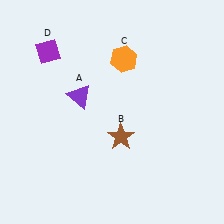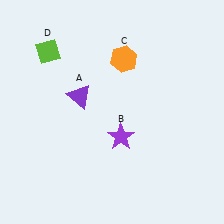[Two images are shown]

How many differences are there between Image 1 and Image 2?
There are 2 differences between the two images.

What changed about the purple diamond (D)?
In Image 1, D is purple. In Image 2, it changed to lime.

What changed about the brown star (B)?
In Image 1, B is brown. In Image 2, it changed to purple.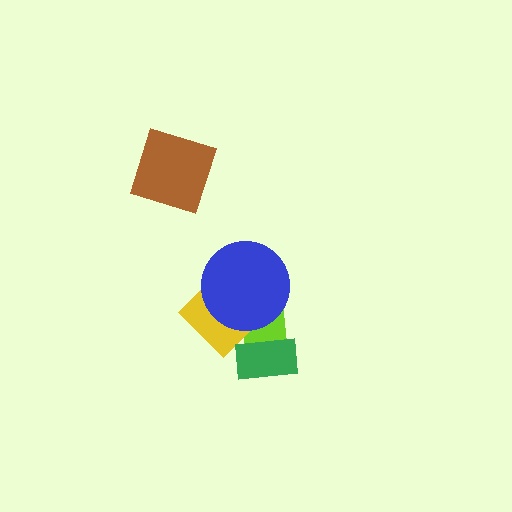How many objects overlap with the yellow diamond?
3 objects overlap with the yellow diamond.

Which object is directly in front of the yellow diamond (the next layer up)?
The blue circle is directly in front of the yellow diamond.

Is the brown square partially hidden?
No, no other shape covers it.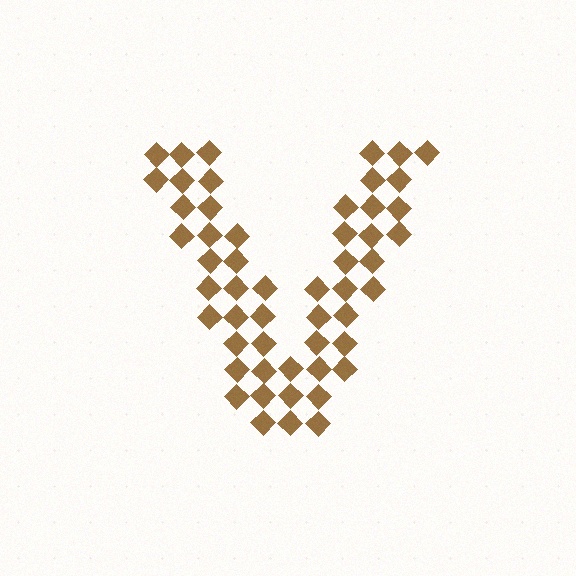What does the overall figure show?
The overall figure shows the letter V.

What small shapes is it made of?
It is made of small diamonds.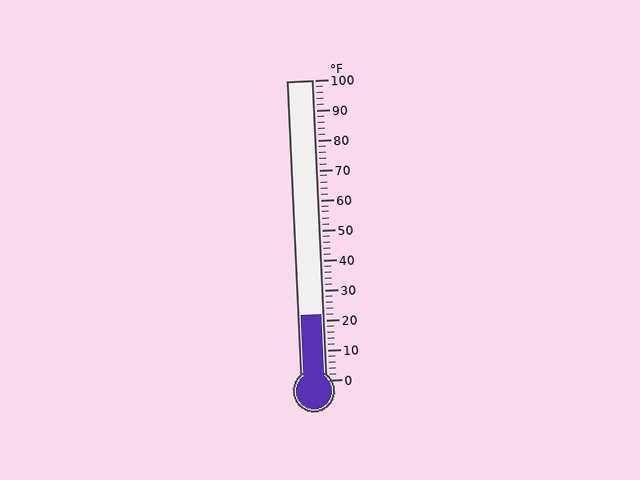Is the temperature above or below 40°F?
The temperature is below 40°F.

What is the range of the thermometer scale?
The thermometer scale ranges from 0°F to 100°F.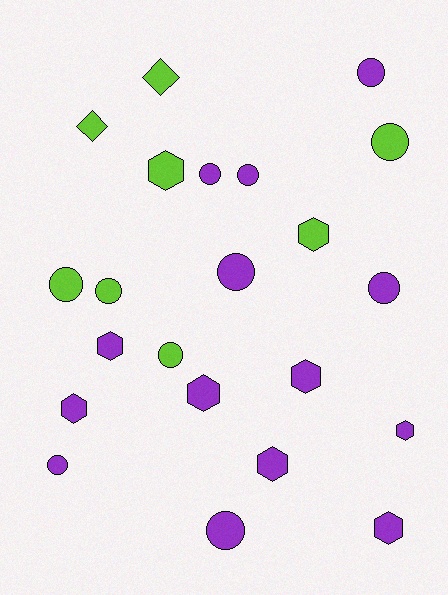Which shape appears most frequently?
Circle, with 11 objects.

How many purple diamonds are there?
There are no purple diamonds.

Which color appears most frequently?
Purple, with 14 objects.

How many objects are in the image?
There are 22 objects.